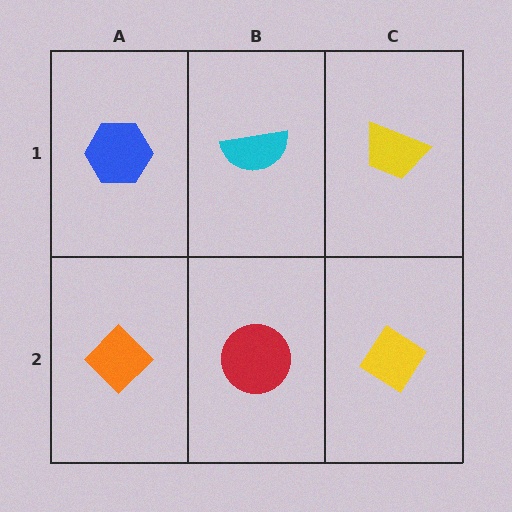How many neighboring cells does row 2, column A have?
2.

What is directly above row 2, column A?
A blue hexagon.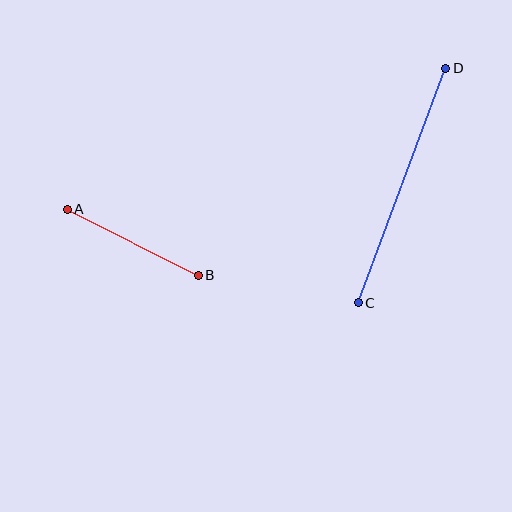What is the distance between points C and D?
The distance is approximately 250 pixels.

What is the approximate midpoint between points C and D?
The midpoint is at approximately (402, 185) pixels.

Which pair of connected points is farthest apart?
Points C and D are farthest apart.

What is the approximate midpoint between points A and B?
The midpoint is at approximately (133, 242) pixels.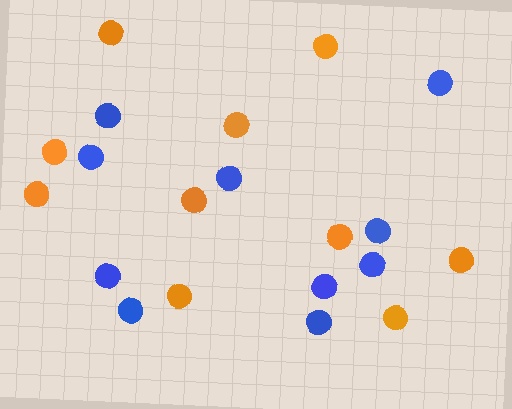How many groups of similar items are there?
There are 2 groups: one group of orange circles (10) and one group of blue circles (10).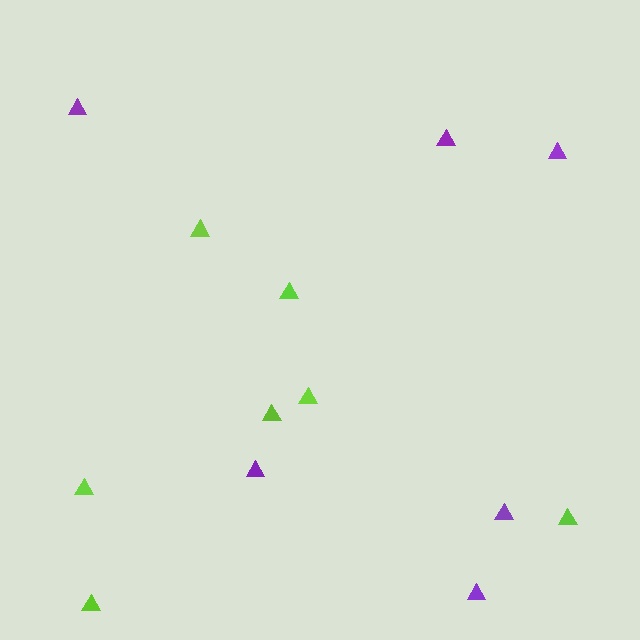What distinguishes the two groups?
There are 2 groups: one group of lime triangles (7) and one group of purple triangles (6).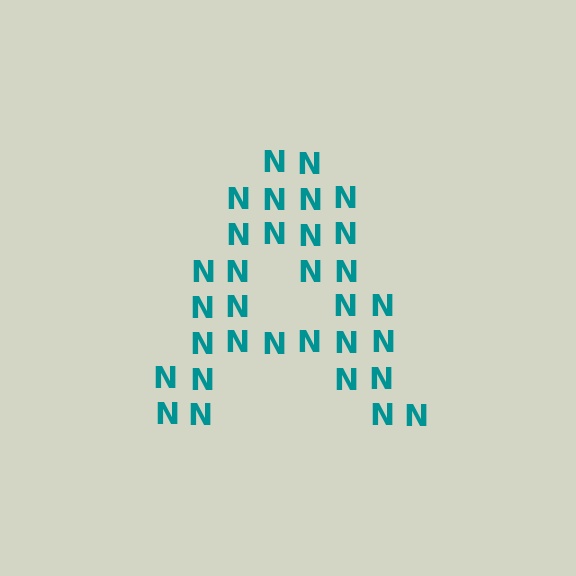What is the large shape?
The large shape is the letter A.